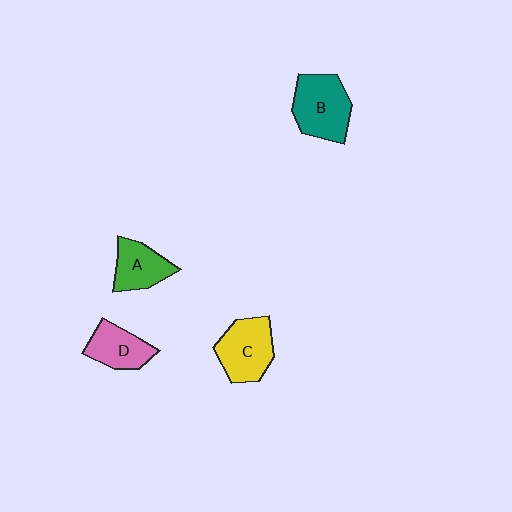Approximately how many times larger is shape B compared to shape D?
Approximately 1.4 times.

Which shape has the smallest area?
Shape D (pink).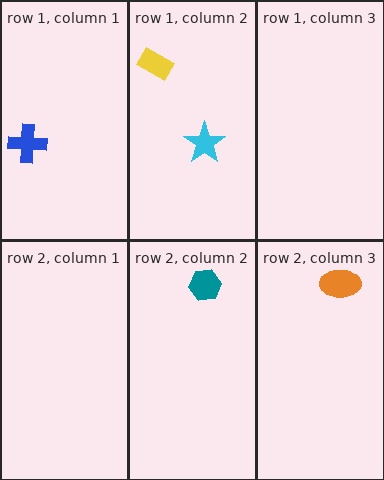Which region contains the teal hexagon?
The row 2, column 2 region.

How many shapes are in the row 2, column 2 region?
1.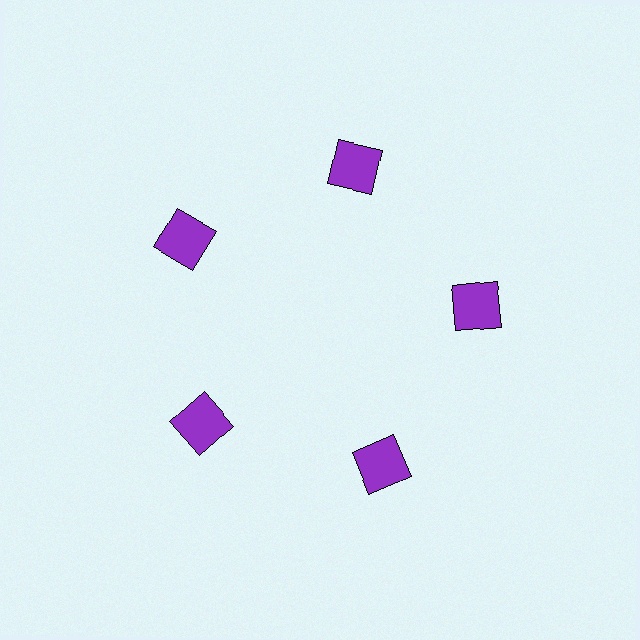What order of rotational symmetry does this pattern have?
This pattern has 5-fold rotational symmetry.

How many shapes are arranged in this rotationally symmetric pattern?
There are 5 shapes, arranged in 5 groups of 1.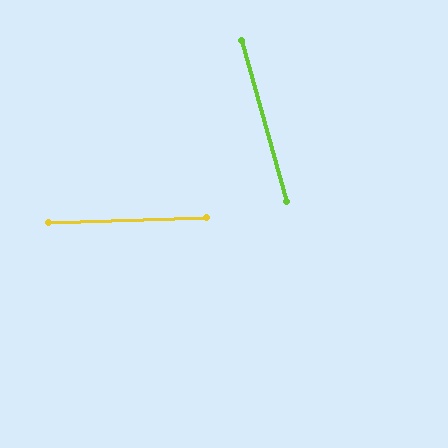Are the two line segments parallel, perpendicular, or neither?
Neither parallel nor perpendicular — they differ by about 76°.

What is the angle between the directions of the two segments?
Approximately 76 degrees.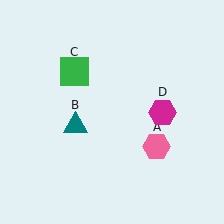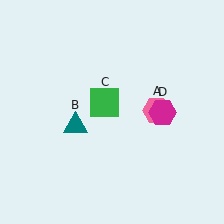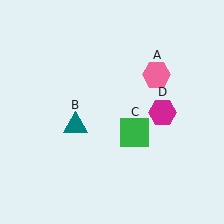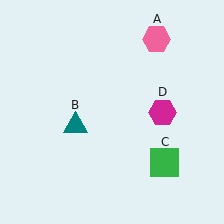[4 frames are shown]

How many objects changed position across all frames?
2 objects changed position: pink hexagon (object A), green square (object C).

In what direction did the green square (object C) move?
The green square (object C) moved down and to the right.